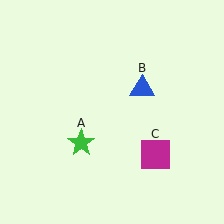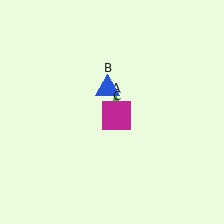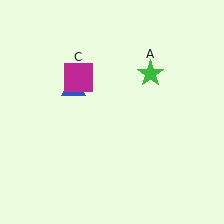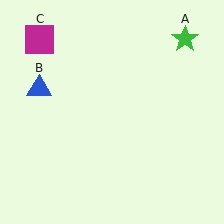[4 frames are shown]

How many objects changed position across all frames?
3 objects changed position: green star (object A), blue triangle (object B), magenta square (object C).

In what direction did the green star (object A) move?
The green star (object A) moved up and to the right.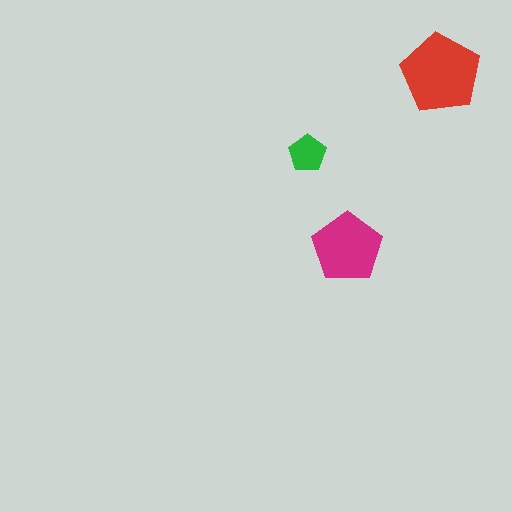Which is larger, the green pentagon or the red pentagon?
The red one.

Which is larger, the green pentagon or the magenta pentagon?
The magenta one.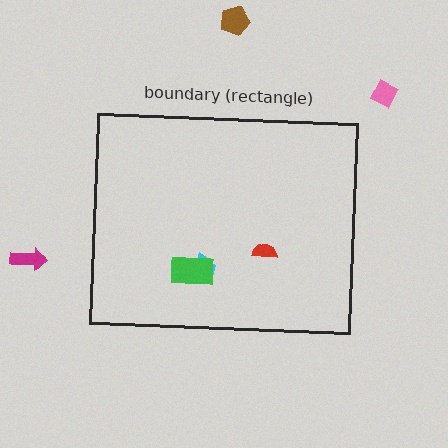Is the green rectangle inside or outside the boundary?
Inside.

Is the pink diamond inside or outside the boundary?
Outside.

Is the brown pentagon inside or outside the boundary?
Outside.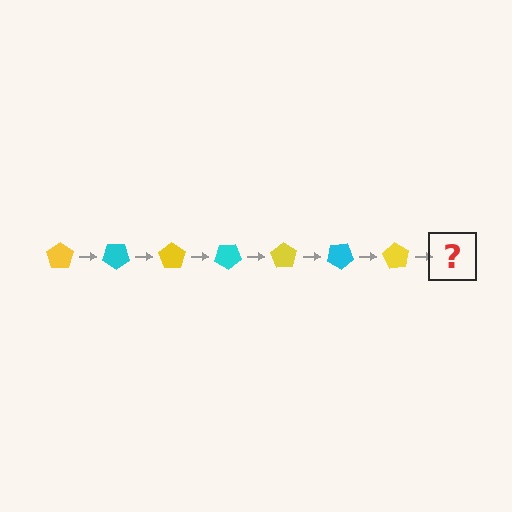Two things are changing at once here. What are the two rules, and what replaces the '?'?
The two rules are that it rotates 35 degrees each step and the color cycles through yellow and cyan. The '?' should be a cyan pentagon, rotated 245 degrees from the start.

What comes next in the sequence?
The next element should be a cyan pentagon, rotated 245 degrees from the start.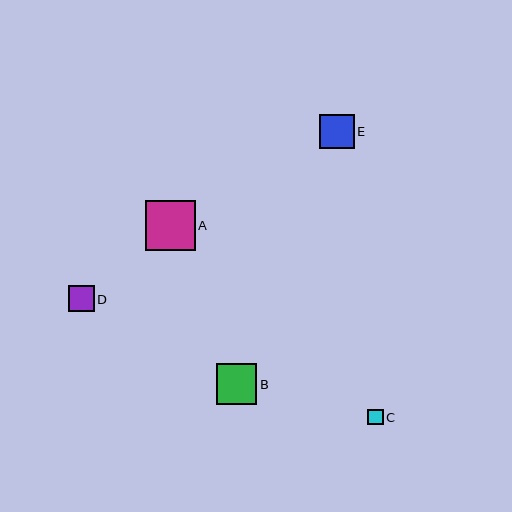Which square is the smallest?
Square C is the smallest with a size of approximately 15 pixels.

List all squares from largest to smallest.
From largest to smallest: A, B, E, D, C.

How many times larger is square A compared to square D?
Square A is approximately 2.0 times the size of square D.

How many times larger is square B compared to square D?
Square B is approximately 1.6 times the size of square D.